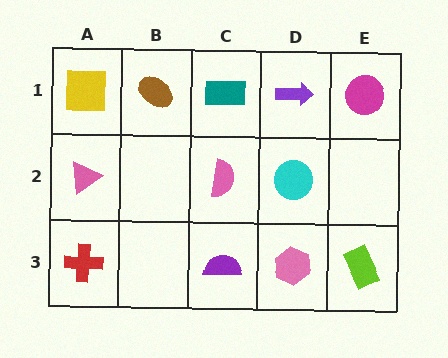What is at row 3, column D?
A pink hexagon.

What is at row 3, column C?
A purple semicircle.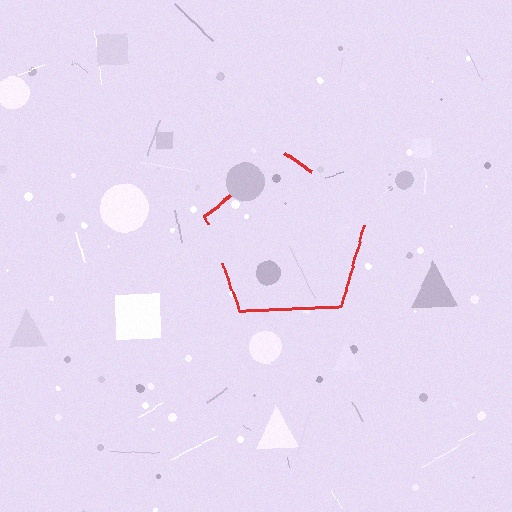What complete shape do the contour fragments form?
The contour fragments form a pentagon.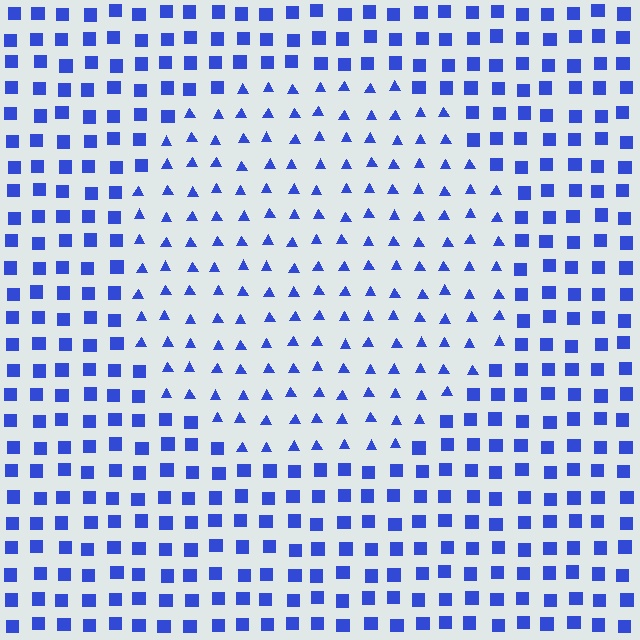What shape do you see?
I see a circle.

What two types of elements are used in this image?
The image uses triangles inside the circle region and squares outside it.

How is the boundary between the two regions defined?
The boundary is defined by a change in element shape: triangles inside vs. squares outside. All elements share the same color and spacing.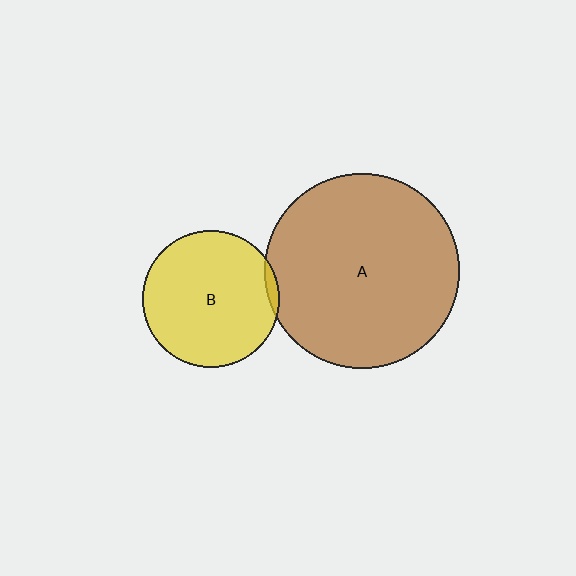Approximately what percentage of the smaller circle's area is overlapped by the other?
Approximately 5%.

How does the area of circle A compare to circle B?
Approximately 2.0 times.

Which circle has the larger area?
Circle A (brown).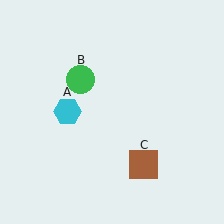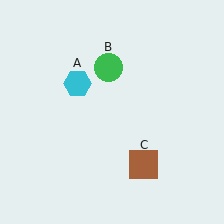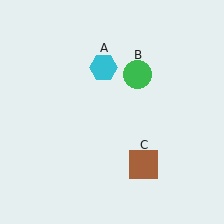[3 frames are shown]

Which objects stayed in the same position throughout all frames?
Brown square (object C) remained stationary.